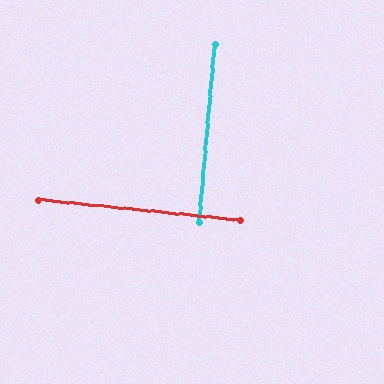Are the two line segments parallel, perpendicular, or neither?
Perpendicular — they meet at approximately 89°.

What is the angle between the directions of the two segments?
Approximately 89 degrees.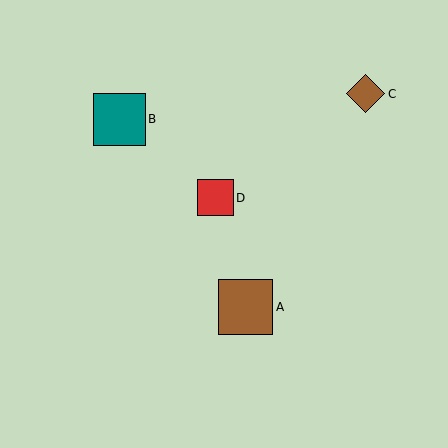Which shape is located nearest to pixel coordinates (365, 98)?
The brown diamond (labeled C) at (366, 94) is nearest to that location.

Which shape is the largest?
The brown square (labeled A) is the largest.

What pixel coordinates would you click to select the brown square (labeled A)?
Click at (246, 307) to select the brown square A.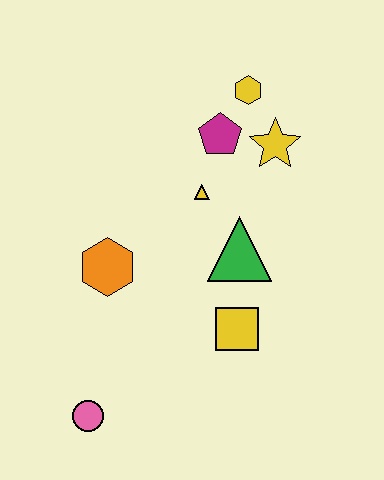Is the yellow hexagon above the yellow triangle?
Yes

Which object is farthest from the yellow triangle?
The pink circle is farthest from the yellow triangle.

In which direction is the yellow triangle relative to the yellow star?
The yellow triangle is to the left of the yellow star.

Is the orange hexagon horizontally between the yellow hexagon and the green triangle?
No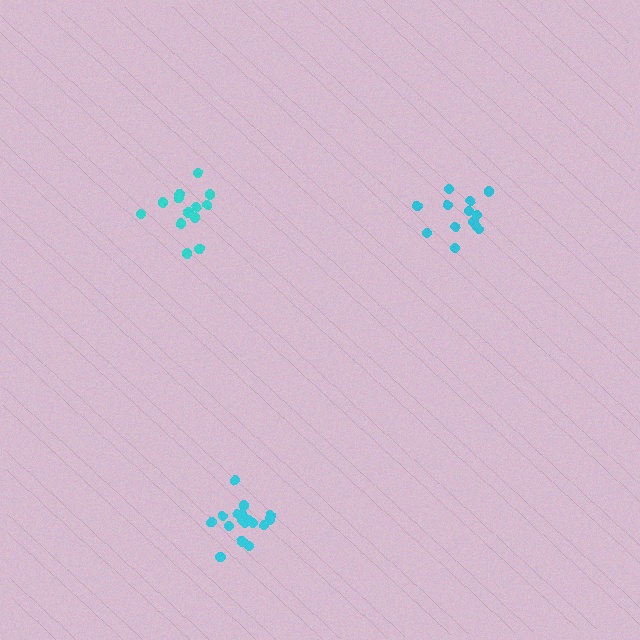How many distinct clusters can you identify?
There are 3 distinct clusters.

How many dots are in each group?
Group 1: 18 dots, Group 2: 13 dots, Group 3: 14 dots (45 total).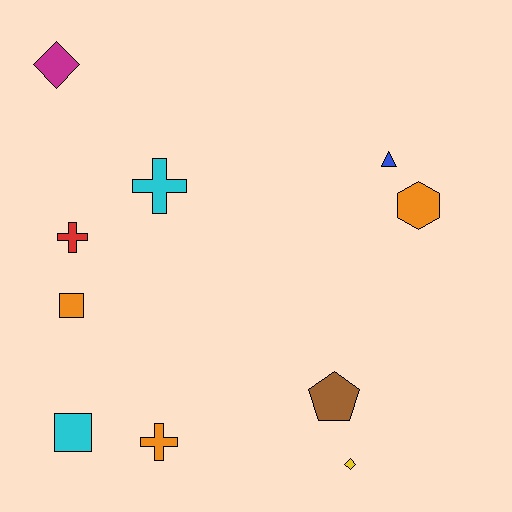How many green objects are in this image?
There are no green objects.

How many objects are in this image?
There are 10 objects.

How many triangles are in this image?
There is 1 triangle.